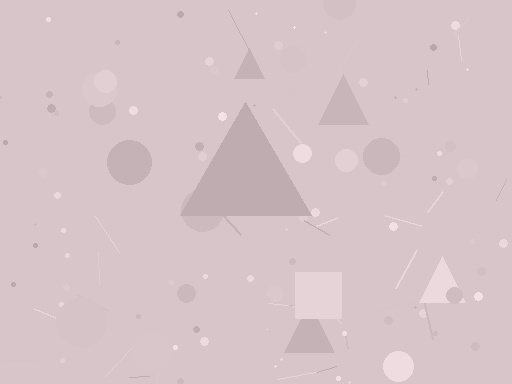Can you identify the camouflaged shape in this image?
The camouflaged shape is a triangle.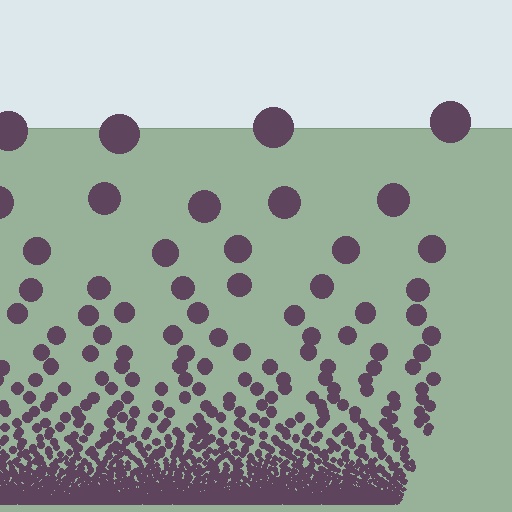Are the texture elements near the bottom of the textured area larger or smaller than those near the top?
Smaller. The gradient is inverted — elements near the bottom are smaller and denser.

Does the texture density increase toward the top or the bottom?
Density increases toward the bottom.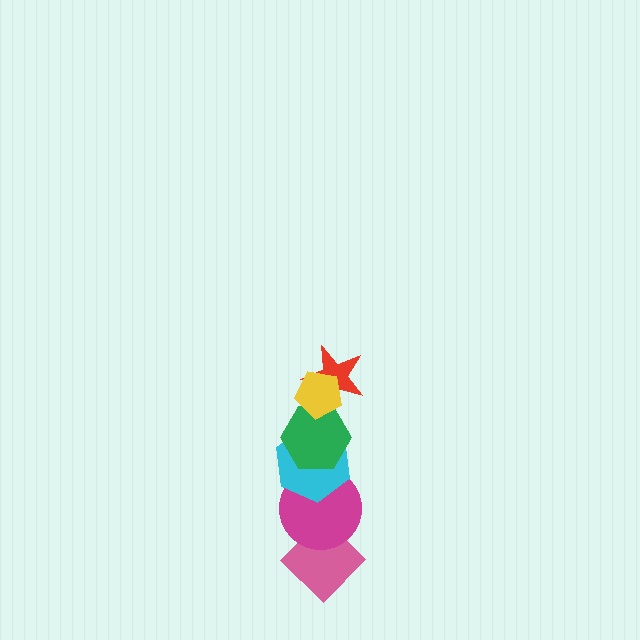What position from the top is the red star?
The red star is 2nd from the top.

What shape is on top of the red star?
The yellow pentagon is on top of the red star.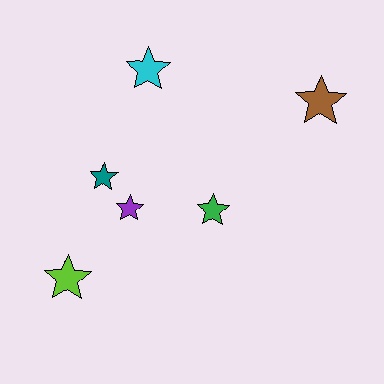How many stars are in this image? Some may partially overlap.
There are 6 stars.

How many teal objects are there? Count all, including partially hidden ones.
There is 1 teal object.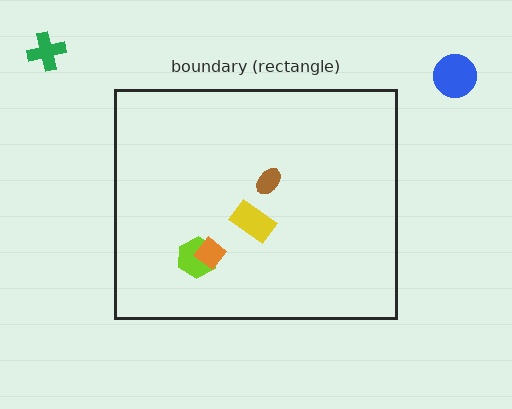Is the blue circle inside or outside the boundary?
Outside.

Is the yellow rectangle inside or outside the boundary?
Inside.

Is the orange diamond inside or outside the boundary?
Inside.